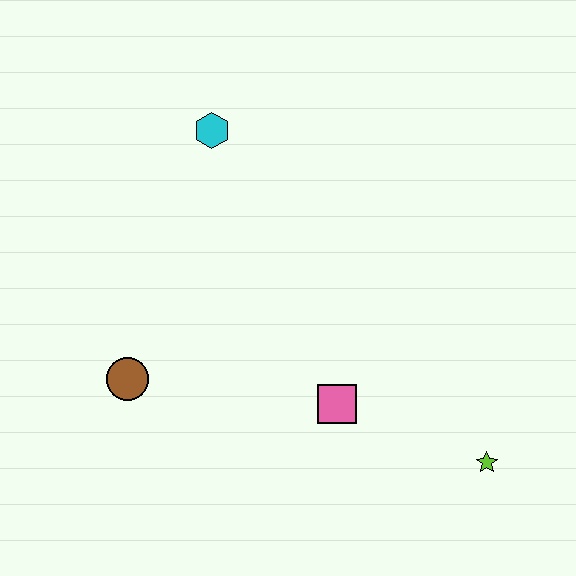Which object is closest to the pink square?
The lime star is closest to the pink square.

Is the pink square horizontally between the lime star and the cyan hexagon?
Yes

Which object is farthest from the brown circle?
The lime star is farthest from the brown circle.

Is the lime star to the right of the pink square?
Yes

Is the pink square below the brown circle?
Yes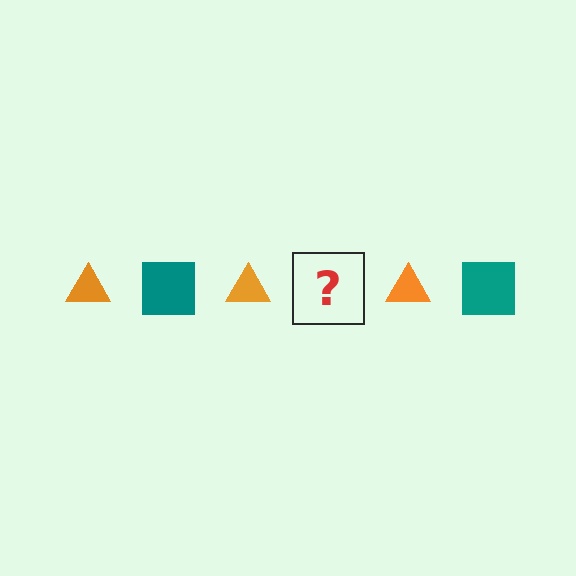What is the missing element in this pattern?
The missing element is a teal square.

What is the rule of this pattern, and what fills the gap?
The rule is that the pattern alternates between orange triangle and teal square. The gap should be filled with a teal square.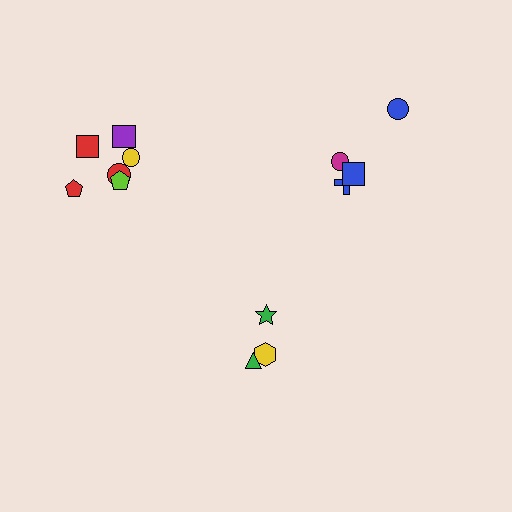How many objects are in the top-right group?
There are 4 objects.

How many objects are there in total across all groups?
There are 13 objects.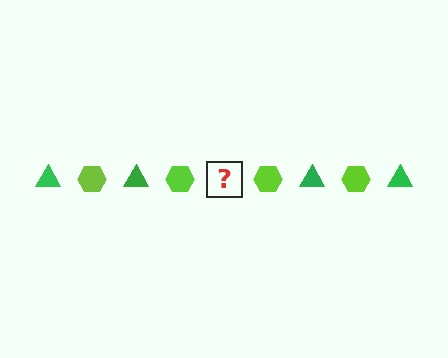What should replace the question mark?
The question mark should be replaced with a green triangle.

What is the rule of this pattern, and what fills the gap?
The rule is that the pattern alternates between green triangle and lime hexagon. The gap should be filled with a green triangle.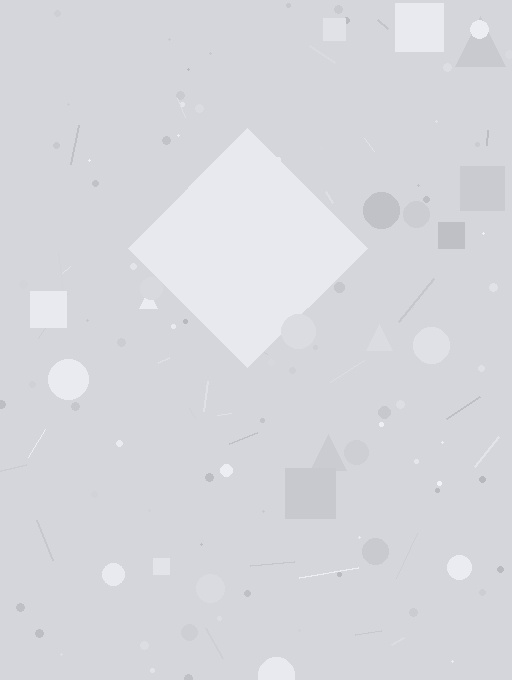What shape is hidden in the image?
A diamond is hidden in the image.